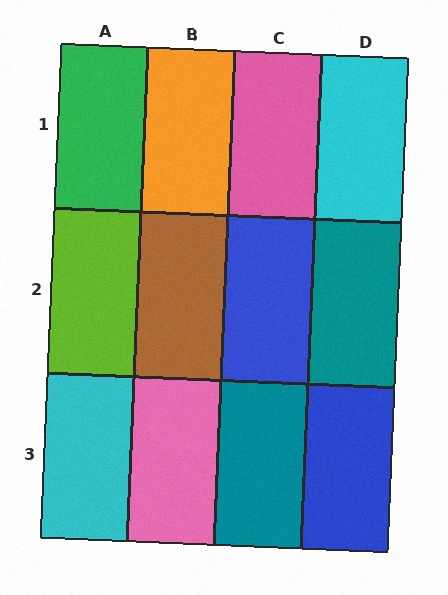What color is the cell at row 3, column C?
Teal.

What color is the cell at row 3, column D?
Blue.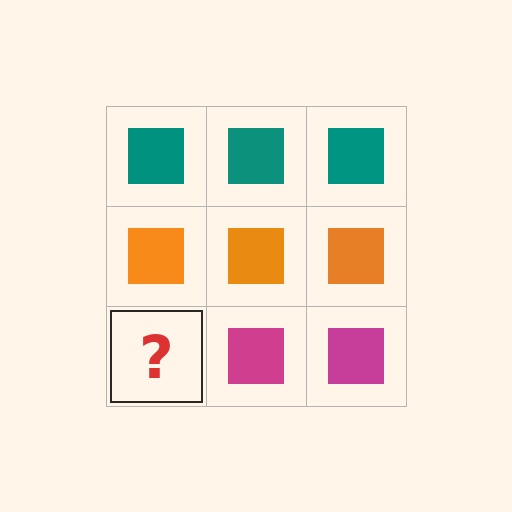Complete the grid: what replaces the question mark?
The question mark should be replaced with a magenta square.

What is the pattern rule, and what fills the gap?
The rule is that each row has a consistent color. The gap should be filled with a magenta square.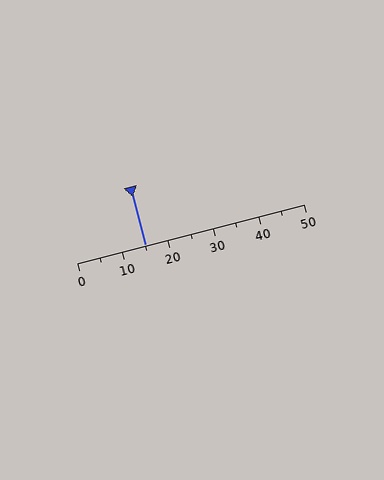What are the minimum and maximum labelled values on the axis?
The axis runs from 0 to 50.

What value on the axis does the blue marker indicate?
The marker indicates approximately 15.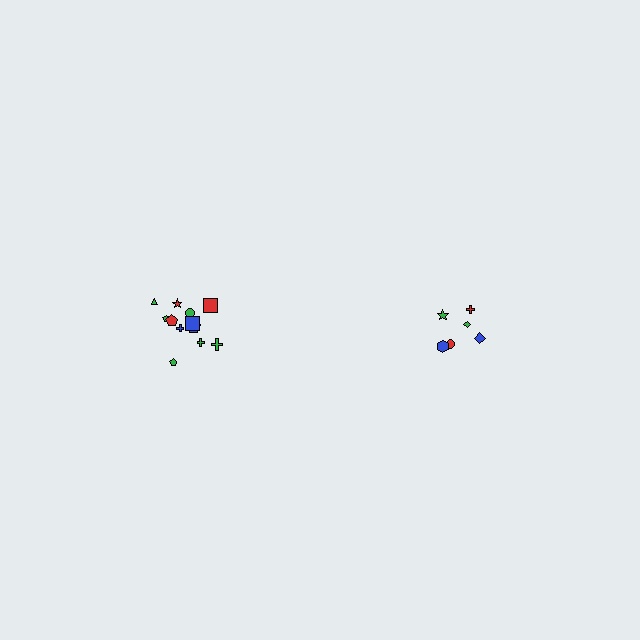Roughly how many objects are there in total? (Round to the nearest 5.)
Roughly 20 objects in total.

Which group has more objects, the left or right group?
The left group.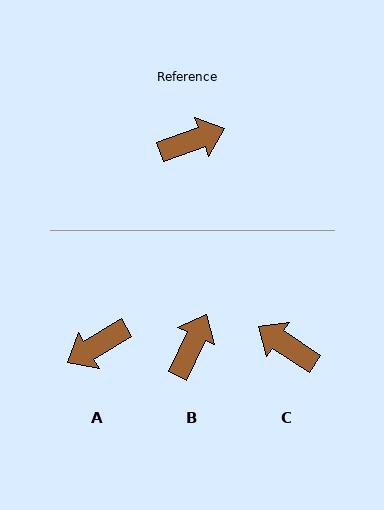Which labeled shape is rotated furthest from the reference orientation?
A, about 169 degrees away.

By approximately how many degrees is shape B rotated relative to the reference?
Approximately 45 degrees counter-clockwise.